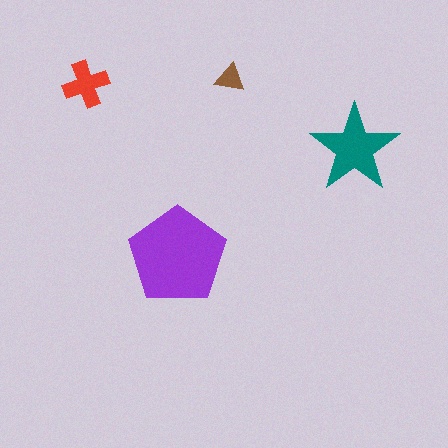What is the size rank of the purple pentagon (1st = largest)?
1st.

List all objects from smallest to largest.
The brown triangle, the red cross, the teal star, the purple pentagon.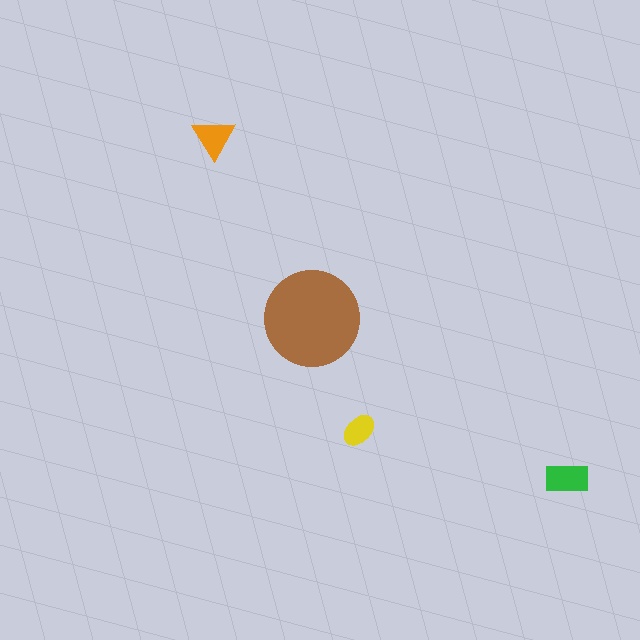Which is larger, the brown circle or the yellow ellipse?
The brown circle.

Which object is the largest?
The brown circle.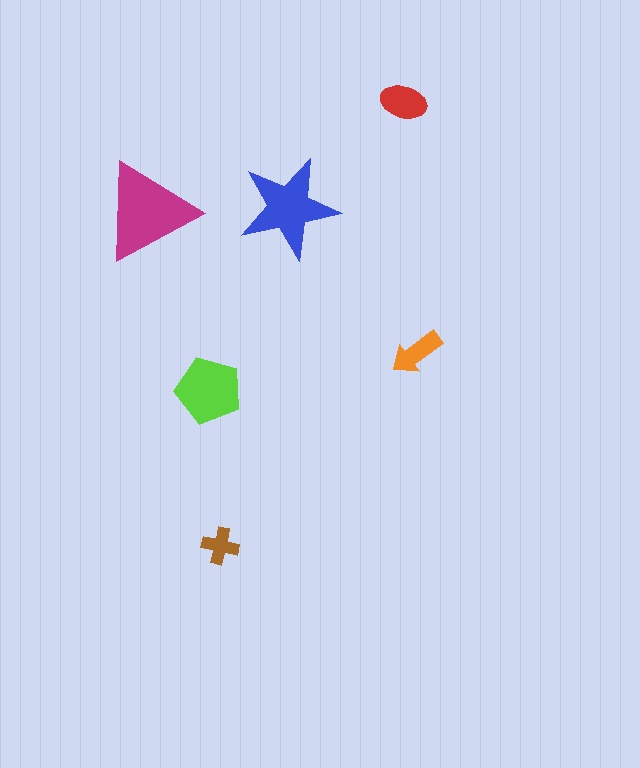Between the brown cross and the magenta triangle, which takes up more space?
The magenta triangle.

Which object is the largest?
The magenta triangle.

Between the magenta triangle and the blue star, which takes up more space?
The magenta triangle.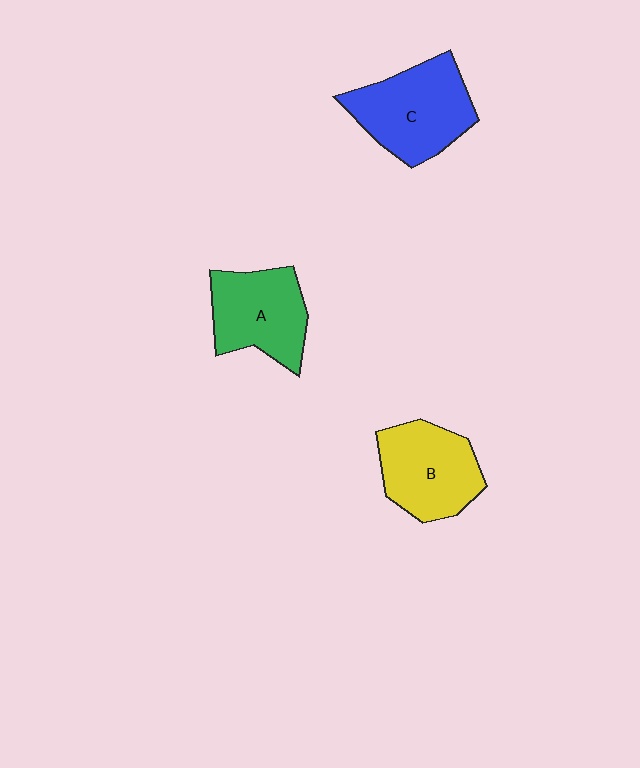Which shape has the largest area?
Shape C (blue).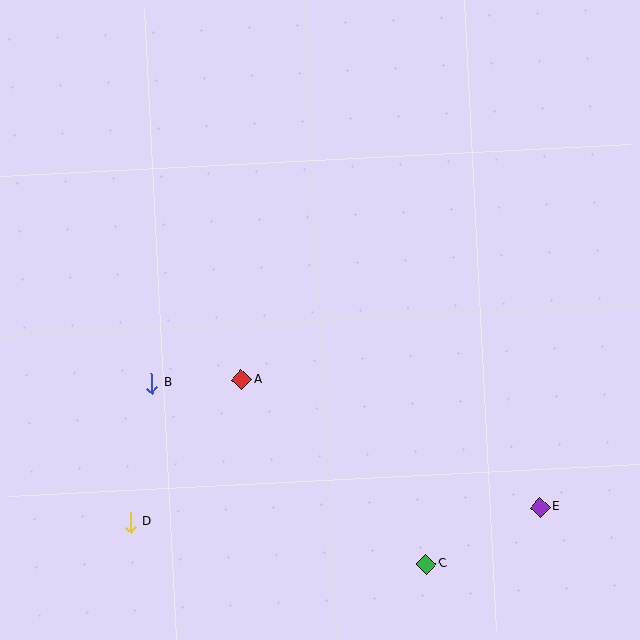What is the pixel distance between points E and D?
The distance between E and D is 410 pixels.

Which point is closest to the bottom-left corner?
Point D is closest to the bottom-left corner.